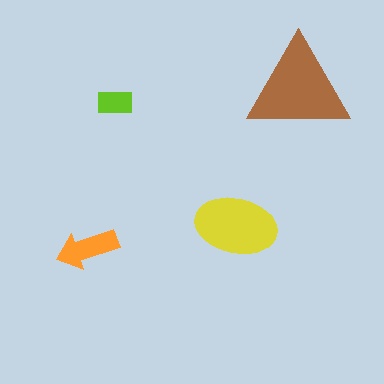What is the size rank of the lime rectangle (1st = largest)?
4th.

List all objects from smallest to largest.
The lime rectangle, the orange arrow, the yellow ellipse, the brown triangle.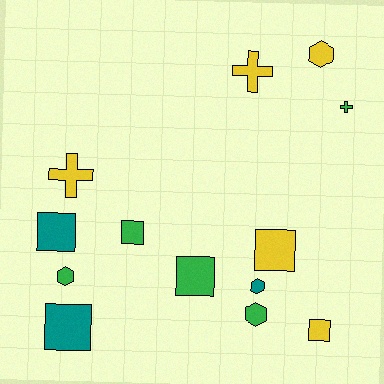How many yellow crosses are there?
There are 2 yellow crosses.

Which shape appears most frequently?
Square, with 6 objects.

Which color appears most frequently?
Yellow, with 5 objects.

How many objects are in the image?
There are 13 objects.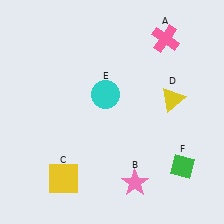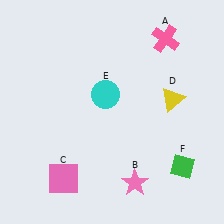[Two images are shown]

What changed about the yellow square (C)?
In Image 1, C is yellow. In Image 2, it changed to pink.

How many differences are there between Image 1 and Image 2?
There is 1 difference between the two images.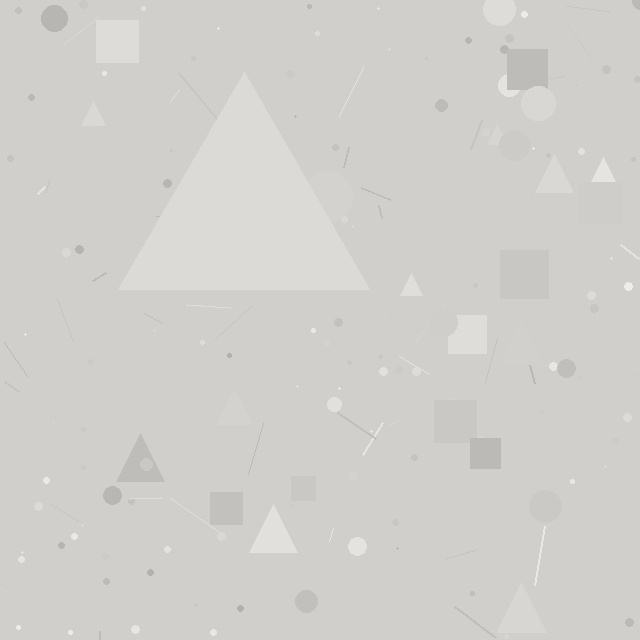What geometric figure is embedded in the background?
A triangle is embedded in the background.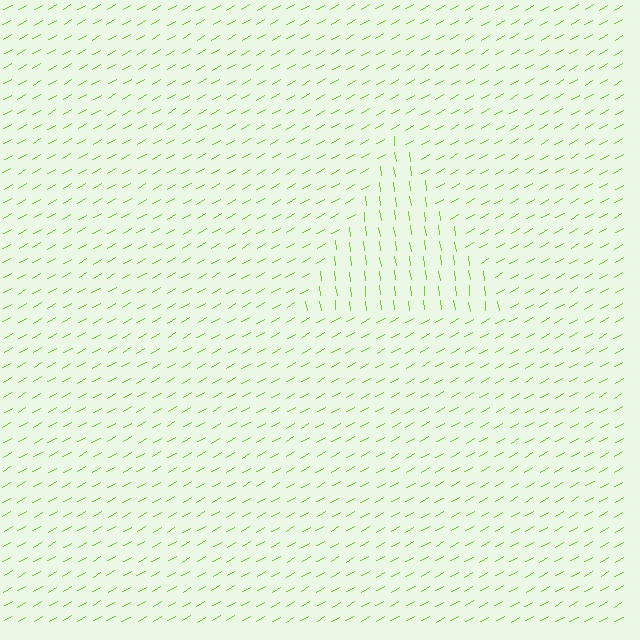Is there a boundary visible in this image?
Yes, there is a texture boundary formed by a change in line orientation.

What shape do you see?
I see a triangle.